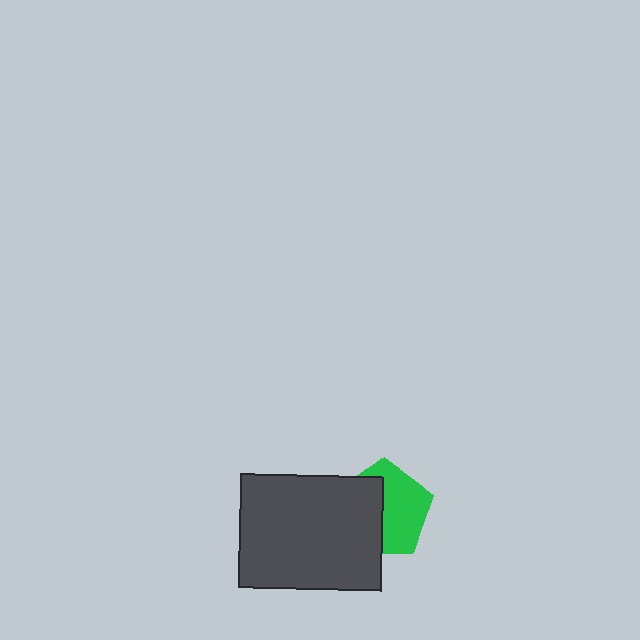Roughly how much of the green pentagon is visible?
About half of it is visible (roughly 54%).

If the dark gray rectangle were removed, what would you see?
You would see the complete green pentagon.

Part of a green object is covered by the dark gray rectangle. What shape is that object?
It is a pentagon.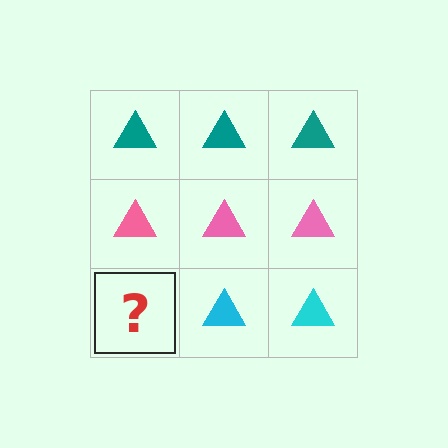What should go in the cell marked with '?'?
The missing cell should contain a cyan triangle.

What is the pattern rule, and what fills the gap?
The rule is that each row has a consistent color. The gap should be filled with a cyan triangle.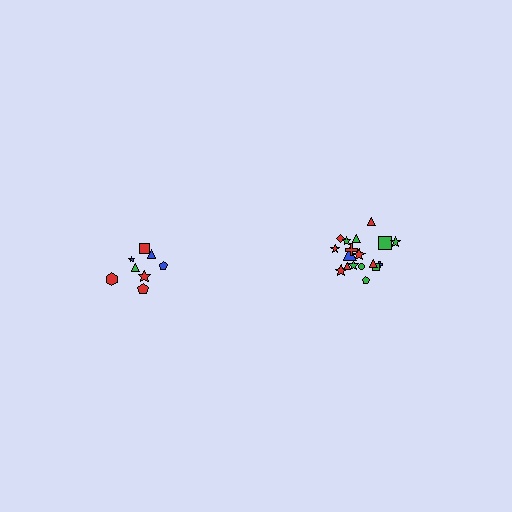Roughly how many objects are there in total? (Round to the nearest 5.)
Roughly 25 objects in total.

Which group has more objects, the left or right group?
The right group.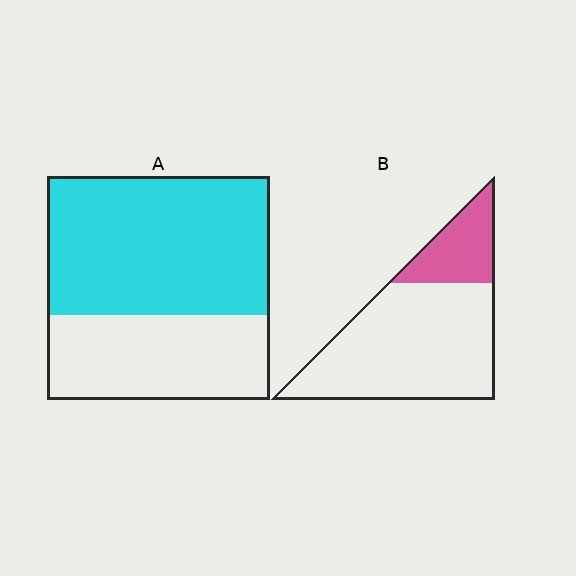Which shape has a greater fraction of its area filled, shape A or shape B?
Shape A.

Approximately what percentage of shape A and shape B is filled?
A is approximately 60% and B is approximately 25%.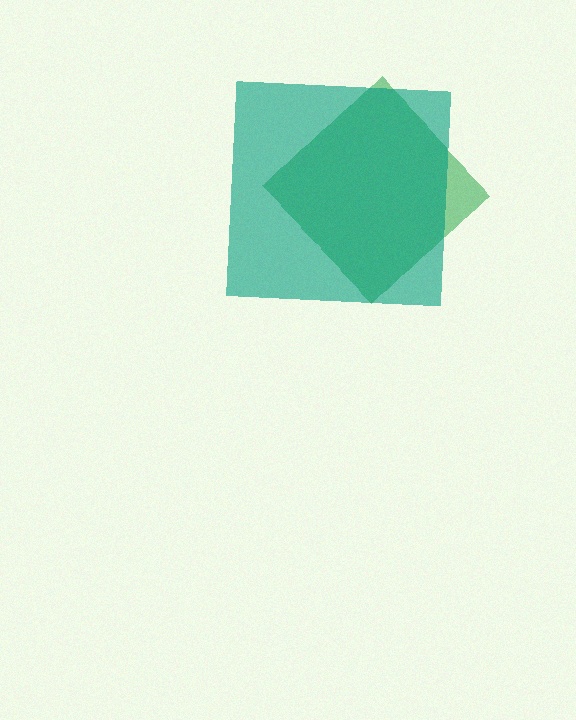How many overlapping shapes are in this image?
There are 2 overlapping shapes in the image.